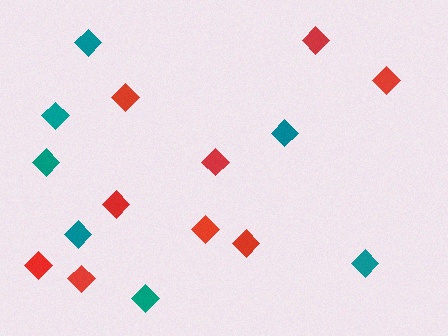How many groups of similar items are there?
There are 2 groups: one group of teal diamonds (7) and one group of red diamonds (9).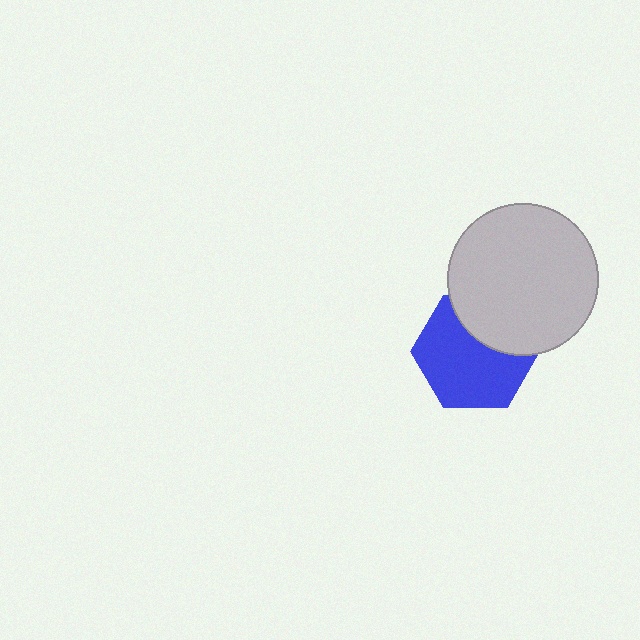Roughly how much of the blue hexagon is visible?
Most of it is visible (roughly 68%).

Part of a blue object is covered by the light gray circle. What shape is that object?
It is a hexagon.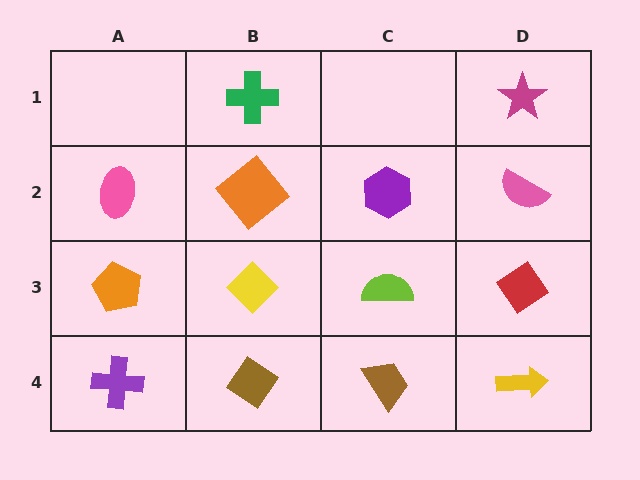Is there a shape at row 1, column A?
No, that cell is empty.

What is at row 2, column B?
An orange diamond.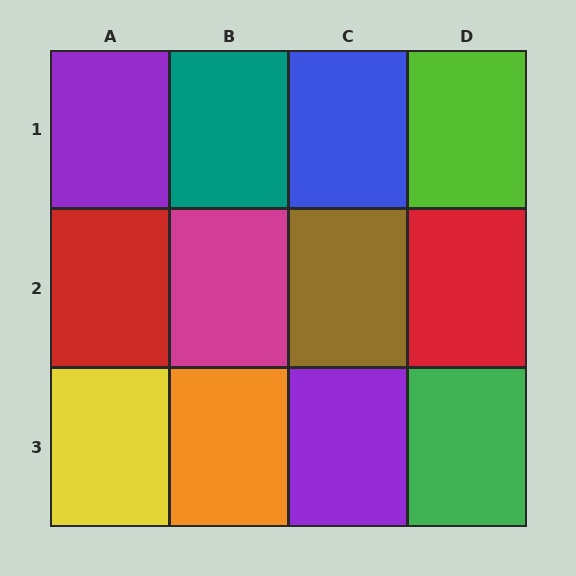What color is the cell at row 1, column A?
Purple.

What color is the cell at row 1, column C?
Blue.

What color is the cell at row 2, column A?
Red.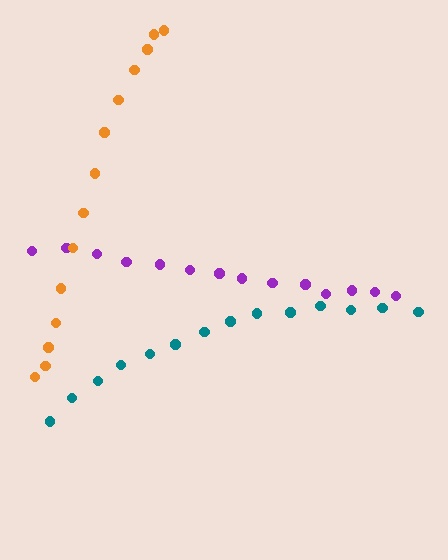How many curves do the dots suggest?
There are 3 distinct paths.